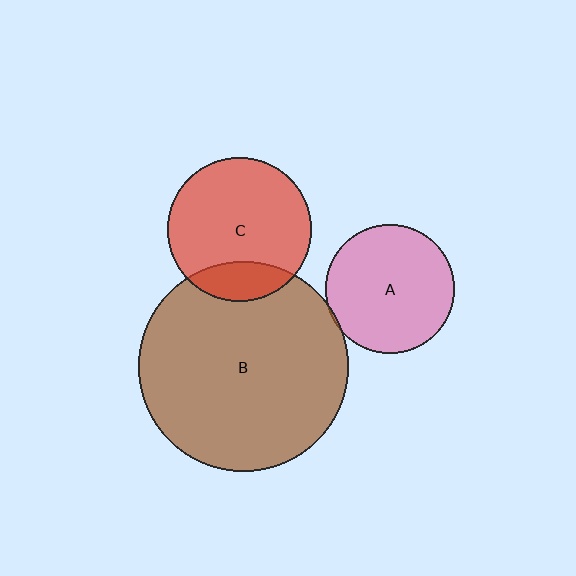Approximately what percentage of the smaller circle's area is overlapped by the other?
Approximately 5%.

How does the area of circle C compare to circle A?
Approximately 1.2 times.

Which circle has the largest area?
Circle B (brown).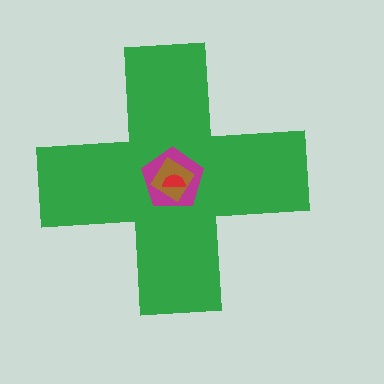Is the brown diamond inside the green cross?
Yes.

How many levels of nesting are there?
4.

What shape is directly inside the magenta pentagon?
The brown diamond.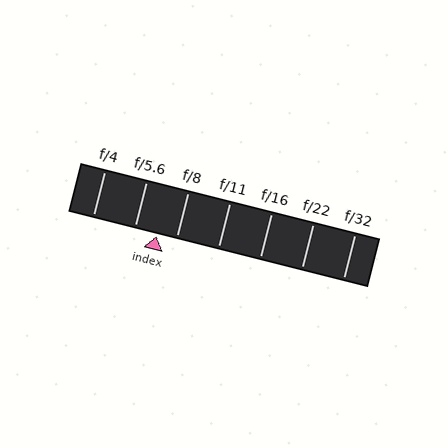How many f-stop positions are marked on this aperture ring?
There are 7 f-stop positions marked.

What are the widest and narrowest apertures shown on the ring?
The widest aperture shown is f/4 and the narrowest is f/32.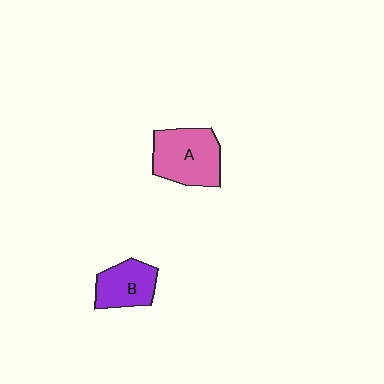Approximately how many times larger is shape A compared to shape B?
Approximately 1.4 times.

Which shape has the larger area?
Shape A (pink).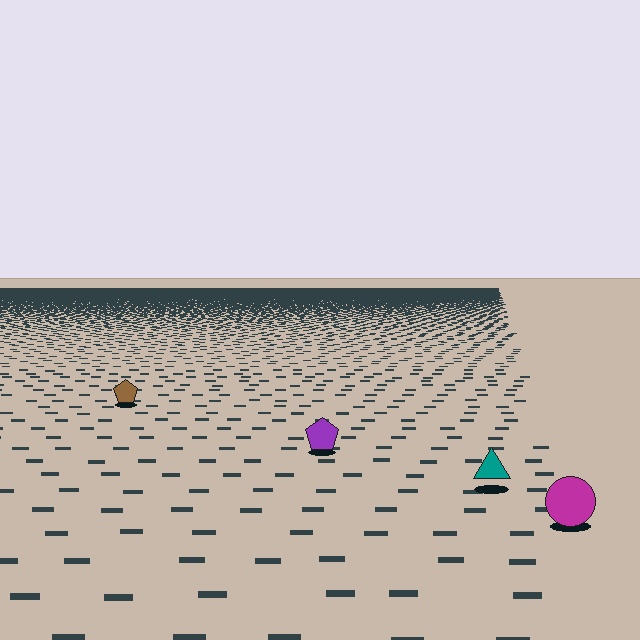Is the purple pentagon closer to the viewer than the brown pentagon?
Yes. The purple pentagon is closer — you can tell from the texture gradient: the ground texture is coarser near it.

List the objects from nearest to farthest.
From nearest to farthest: the magenta circle, the teal triangle, the purple pentagon, the brown pentagon.